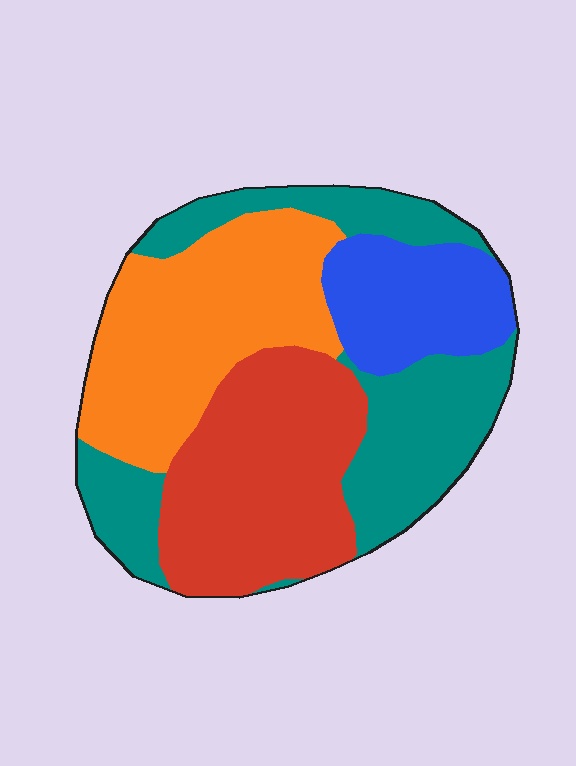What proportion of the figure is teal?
Teal takes up between a sixth and a third of the figure.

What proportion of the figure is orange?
Orange covers about 30% of the figure.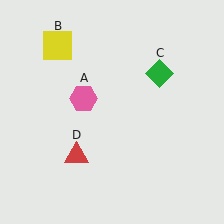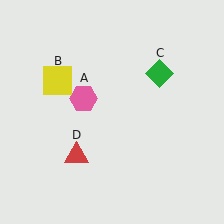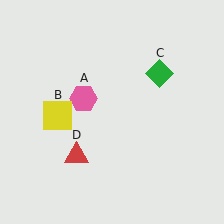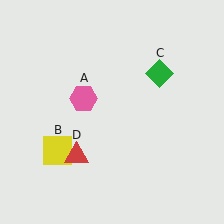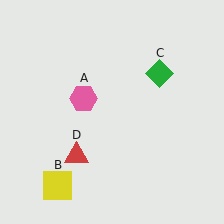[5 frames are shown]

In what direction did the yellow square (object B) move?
The yellow square (object B) moved down.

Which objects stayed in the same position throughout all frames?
Pink hexagon (object A) and green diamond (object C) and red triangle (object D) remained stationary.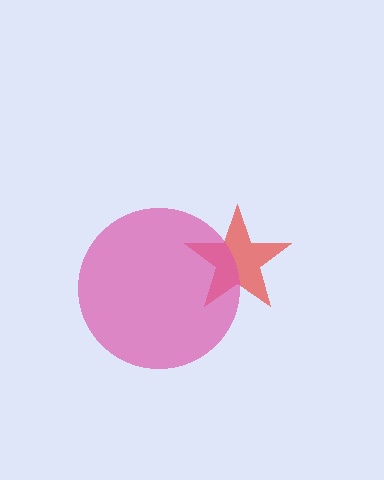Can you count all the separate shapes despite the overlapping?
Yes, there are 2 separate shapes.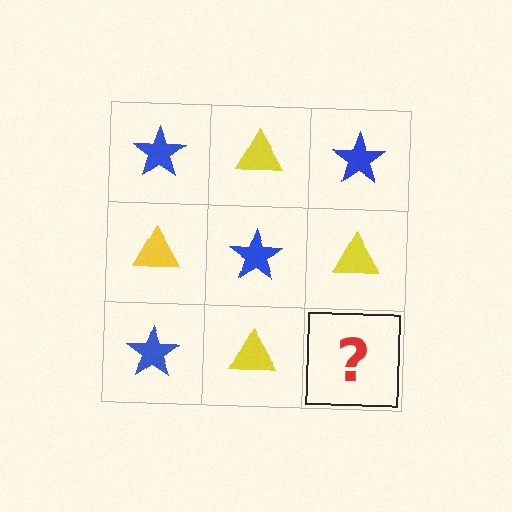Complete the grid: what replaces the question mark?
The question mark should be replaced with a blue star.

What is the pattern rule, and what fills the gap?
The rule is that it alternates blue star and yellow triangle in a checkerboard pattern. The gap should be filled with a blue star.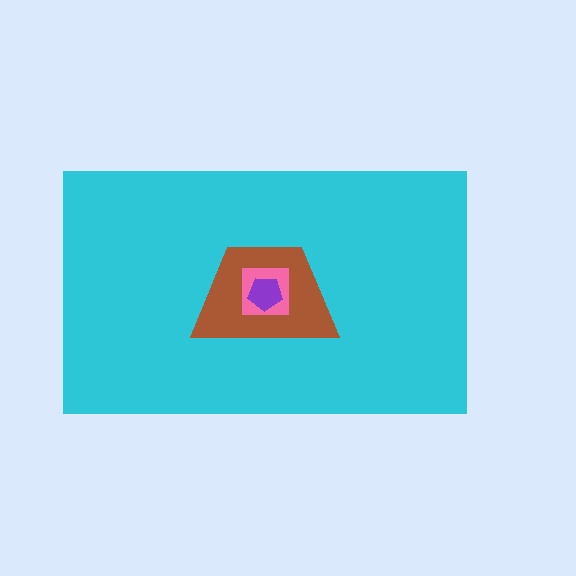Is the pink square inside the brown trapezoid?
Yes.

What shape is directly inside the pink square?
The purple pentagon.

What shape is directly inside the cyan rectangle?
The brown trapezoid.